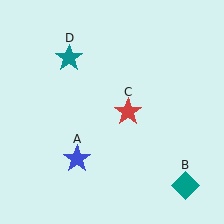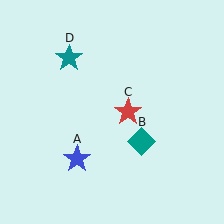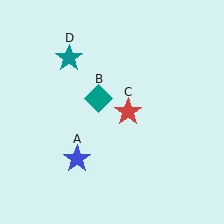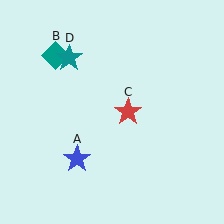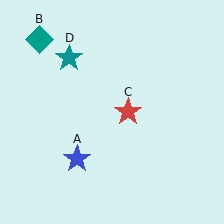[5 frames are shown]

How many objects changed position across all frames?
1 object changed position: teal diamond (object B).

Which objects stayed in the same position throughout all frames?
Blue star (object A) and red star (object C) and teal star (object D) remained stationary.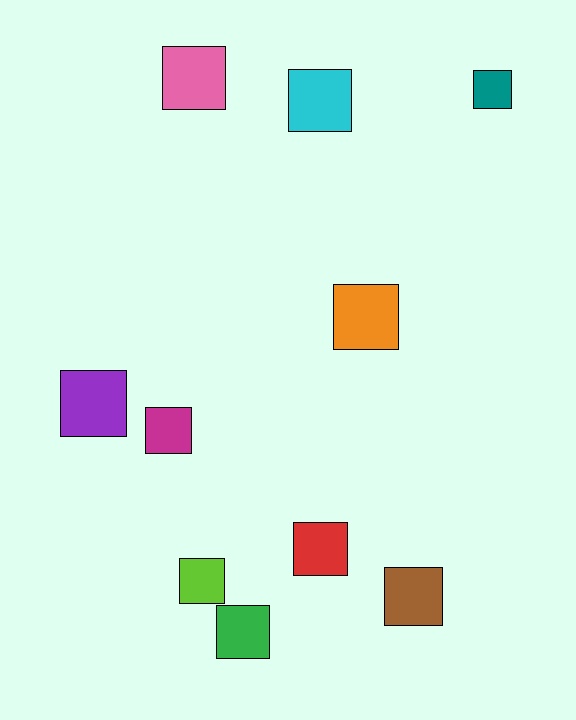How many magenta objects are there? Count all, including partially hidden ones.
There is 1 magenta object.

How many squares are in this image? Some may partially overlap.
There are 10 squares.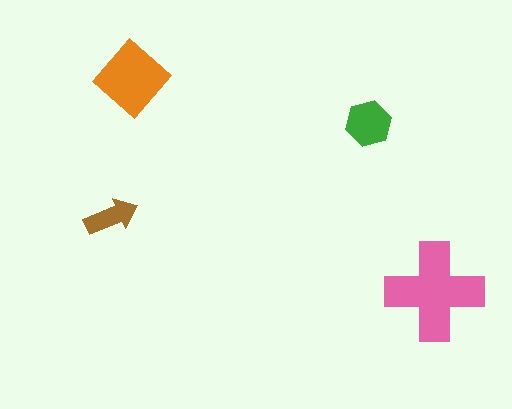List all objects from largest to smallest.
The pink cross, the orange diamond, the green hexagon, the brown arrow.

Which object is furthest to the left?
The brown arrow is leftmost.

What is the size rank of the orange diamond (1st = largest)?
2nd.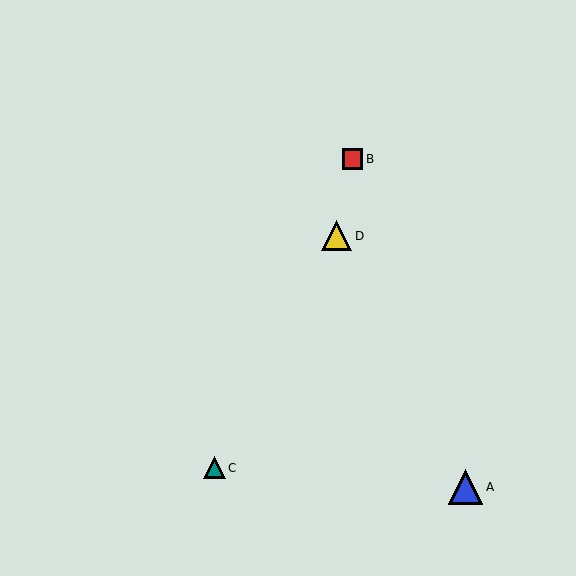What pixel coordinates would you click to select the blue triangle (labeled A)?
Click at (466, 487) to select the blue triangle A.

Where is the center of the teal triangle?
The center of the teal triangle is at (214, 468).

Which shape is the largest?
The blue triangle (labeled A) is the largest.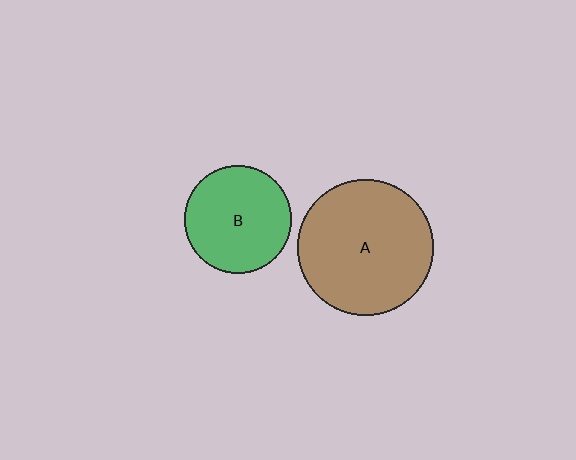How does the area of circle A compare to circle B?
Approximately 1.6 times.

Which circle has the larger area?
Circle A (brown).